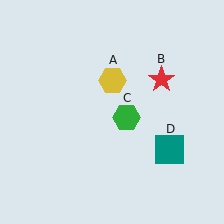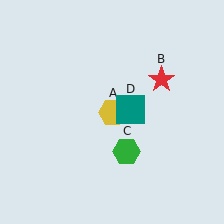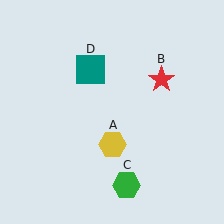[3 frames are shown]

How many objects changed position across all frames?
3 objects changed position: yellow hexagon (object A), green hexagon (object C), teal square (object D).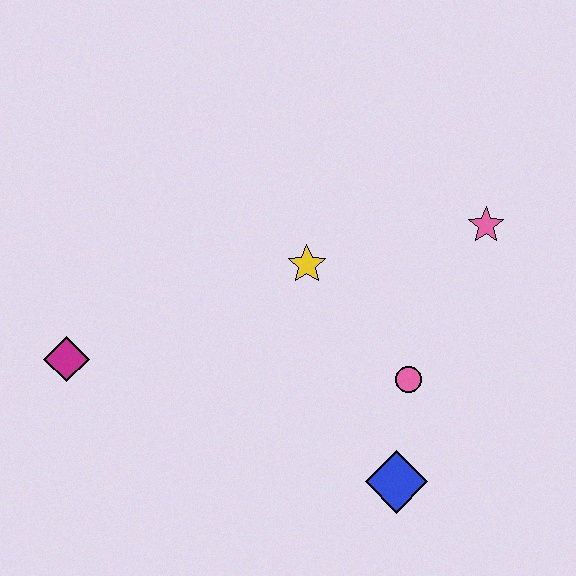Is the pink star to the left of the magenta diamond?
No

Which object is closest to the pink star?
The pink circle is closest to the pink star.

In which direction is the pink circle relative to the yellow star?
The pink circle is below the yellow star.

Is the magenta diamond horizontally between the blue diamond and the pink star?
No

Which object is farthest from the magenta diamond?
The pink star is farthest from the magenta diamond.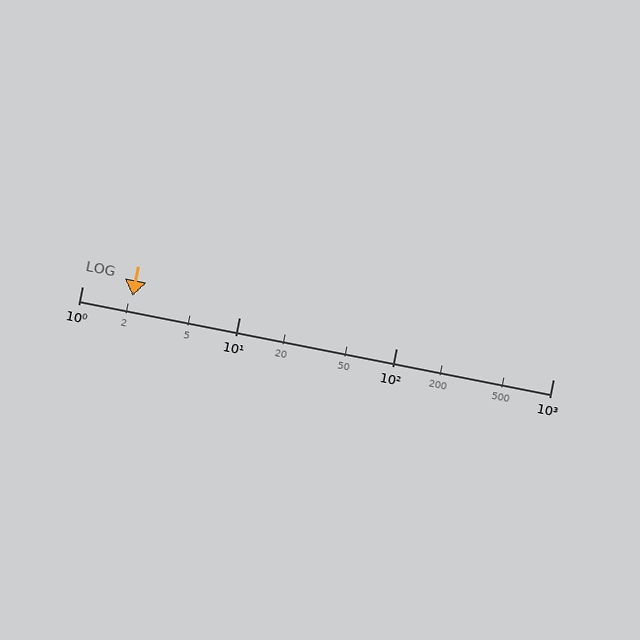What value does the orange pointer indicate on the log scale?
The pointer indicates approximately 2.1.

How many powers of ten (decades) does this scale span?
The scale spans 3 decades, from 1 to 1000.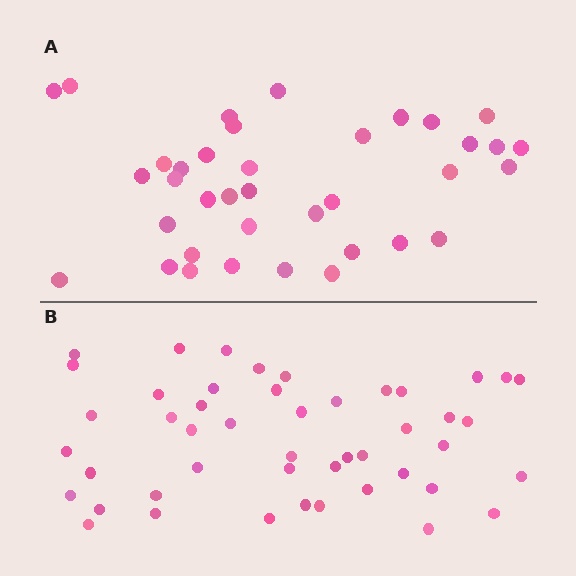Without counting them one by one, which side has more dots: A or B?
Region B (the bottom region) has more dots.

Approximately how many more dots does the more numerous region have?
Region B has roughly 10 or so more dots than region A.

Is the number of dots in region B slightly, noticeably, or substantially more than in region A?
Region B has noticeably more, but not dramatically so. The ratio is roughly 1.3 to 1.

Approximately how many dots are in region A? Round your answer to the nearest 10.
About 40 dots. (The exact count is 37, which rounds to 40.)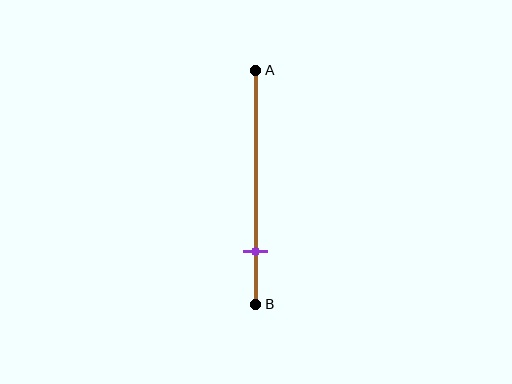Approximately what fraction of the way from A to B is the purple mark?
The purple mark is approximately 75% of the way from A to B.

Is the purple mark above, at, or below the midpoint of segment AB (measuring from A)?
The purple mark is below the midpoint of segment AB.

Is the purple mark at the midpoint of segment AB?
No, the mark is at about 75% from A, not at the 50% midpoint.